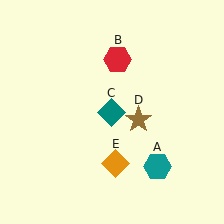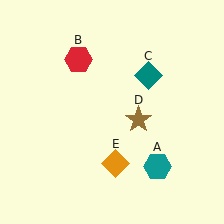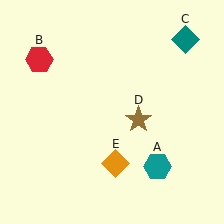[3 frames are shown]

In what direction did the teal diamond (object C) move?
The teal diamond (object C) moved up and to the right.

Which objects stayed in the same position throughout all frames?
Teal hexagon (object A) and brown star (object D) and orange diamond (object E) remained stationary.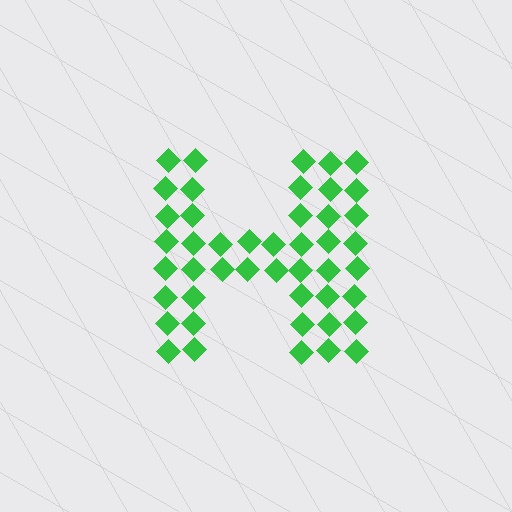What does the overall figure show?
The overall figure shows the letter H.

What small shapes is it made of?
It is made of small diamonds.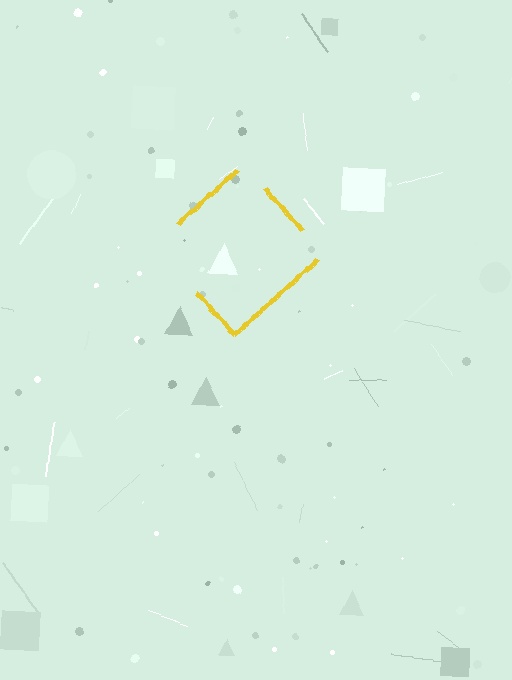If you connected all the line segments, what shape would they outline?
They would outline a diamond.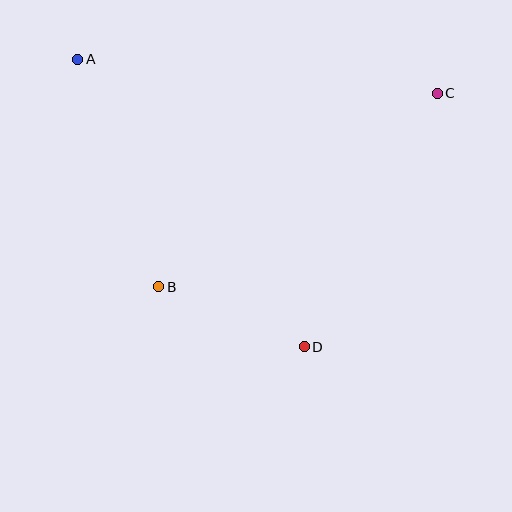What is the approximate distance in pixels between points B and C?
The distance between B and C is approximately 339 pixels.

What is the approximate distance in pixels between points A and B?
The distance between A and B is approximately 241 pixels.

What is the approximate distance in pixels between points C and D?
The distance between C and D is approximately 286 pixels.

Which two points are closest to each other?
Points B and D are closest to each other.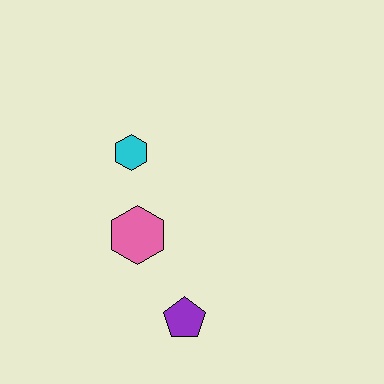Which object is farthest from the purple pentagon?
The cyan hexagon is farthest from the purple pentagon.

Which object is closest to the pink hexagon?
The cyan hexagon is closest to the pink hexagon.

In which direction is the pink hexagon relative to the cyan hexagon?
The pink hexagon is below the cyan hexagon.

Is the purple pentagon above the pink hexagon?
No